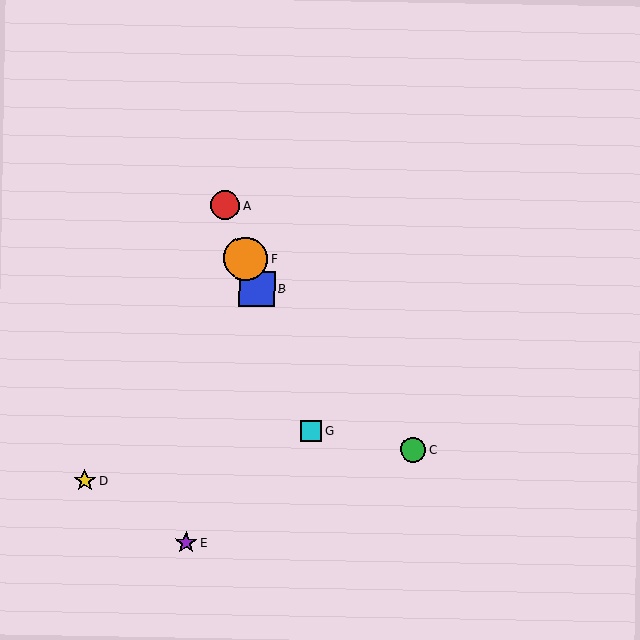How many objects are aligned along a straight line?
4 objects (A, B, F, G) are aligned along a straight line.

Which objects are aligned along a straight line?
Objects A, B, F, G are aligned along a straight line.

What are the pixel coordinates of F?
Object F is at (246, 259).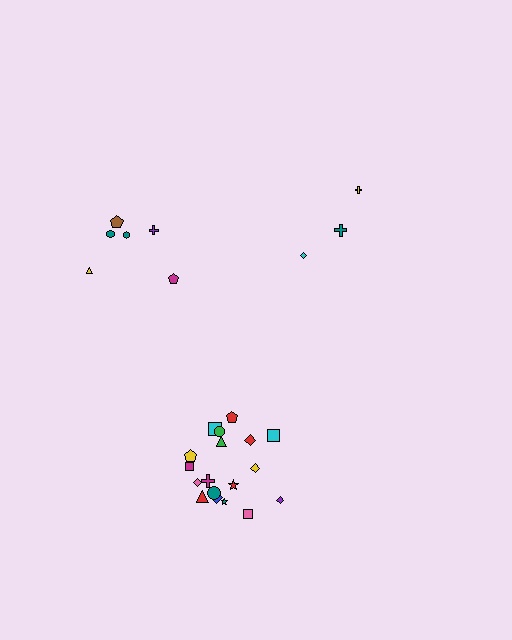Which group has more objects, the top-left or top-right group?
The top-left group.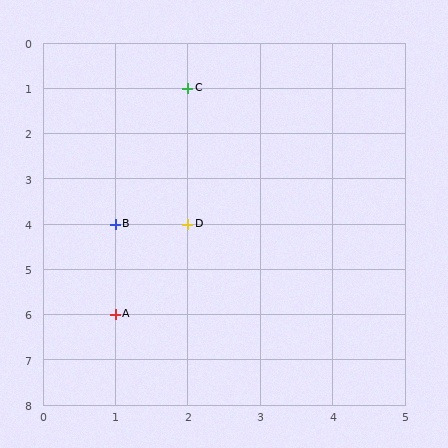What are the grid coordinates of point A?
Point A is at grid coordinates (1, 6).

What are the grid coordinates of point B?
Point B is at grid coordinates (1, 4).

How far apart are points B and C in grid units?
Points B and C are 1 column and 3 rows apart (about 3.2 grid units diagonally).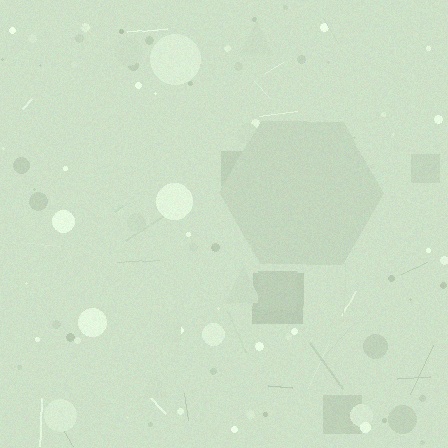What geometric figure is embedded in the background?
A hexagon is embedded in the background.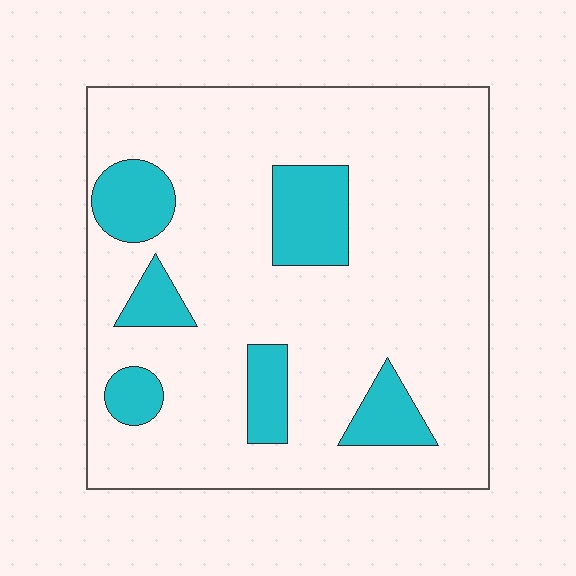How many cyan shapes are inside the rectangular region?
6.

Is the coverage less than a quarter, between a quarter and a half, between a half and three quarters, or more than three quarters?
Less than a quarter.